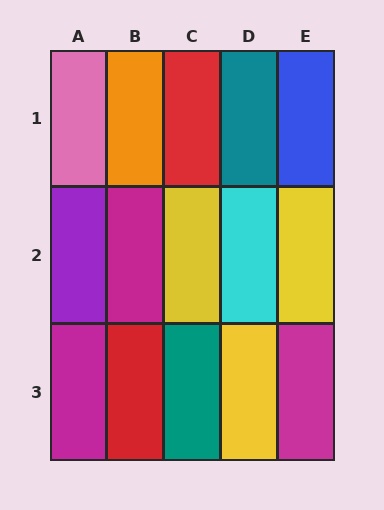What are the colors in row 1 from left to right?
Pink, orange, red, teal, blue.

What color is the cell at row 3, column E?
Magenta.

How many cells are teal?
2 cells are teal.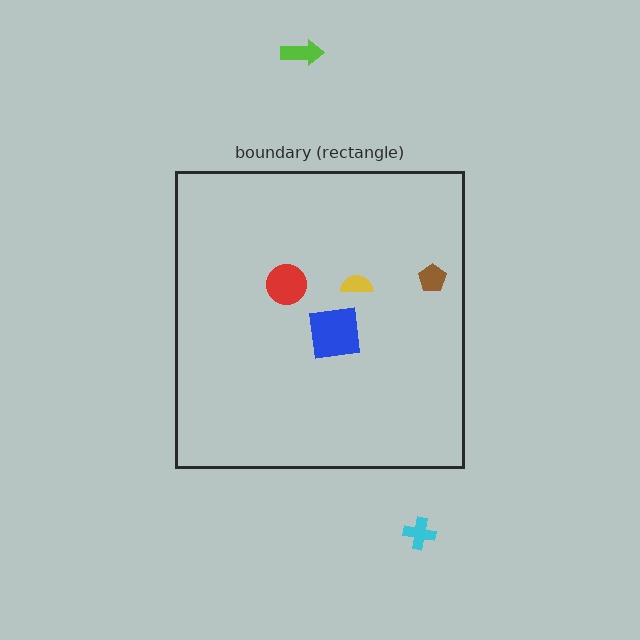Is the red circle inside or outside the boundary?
Inside.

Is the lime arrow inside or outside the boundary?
Outside.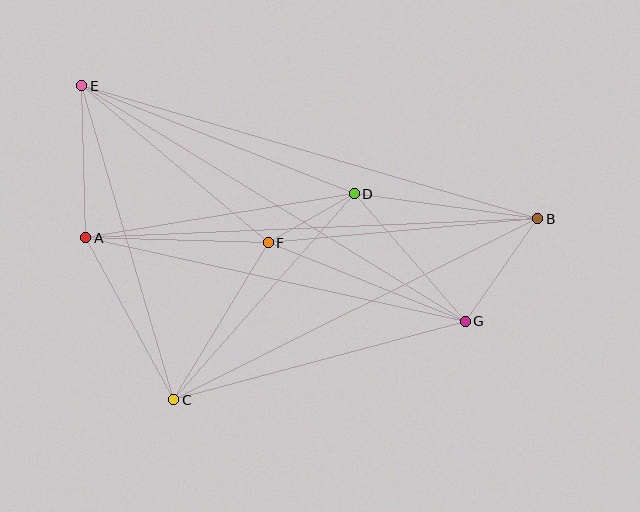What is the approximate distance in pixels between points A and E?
The distance between A and E is approximately 152 pixels.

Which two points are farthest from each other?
Points B and E are farthest from each other.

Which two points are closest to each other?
Points D and F are closest to each other.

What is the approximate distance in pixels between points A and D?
The distance between A and D is approximately 272 pixels.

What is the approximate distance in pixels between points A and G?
The distance between A and G is approximately 388 pixels.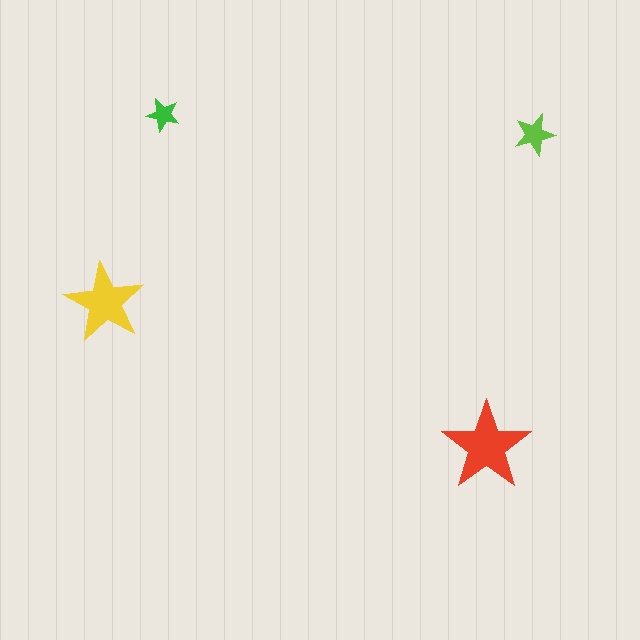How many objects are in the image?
There are 4 objects in the image.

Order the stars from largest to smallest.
the red one, the yellow one, the lime one, the green one.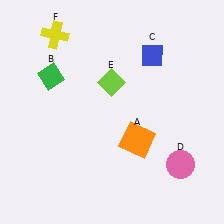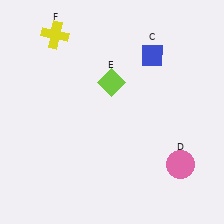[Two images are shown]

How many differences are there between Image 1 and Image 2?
There are 2 differences between the two images.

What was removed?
The green diamond (B), the orange square (A) were removed in Image 2.